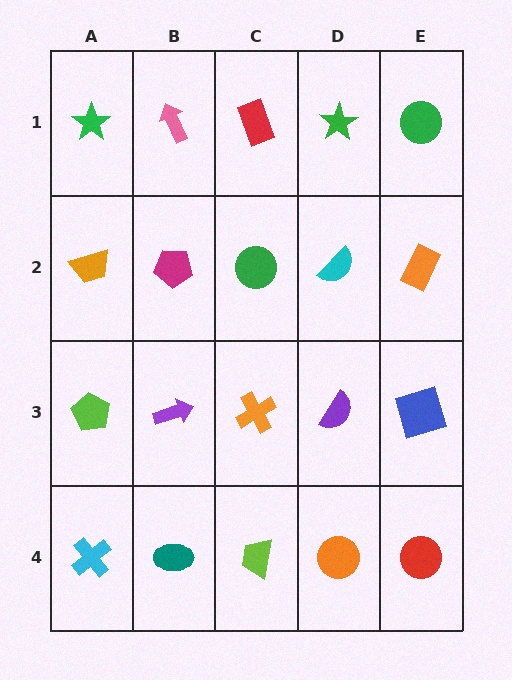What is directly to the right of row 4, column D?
A red circle.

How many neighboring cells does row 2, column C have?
4.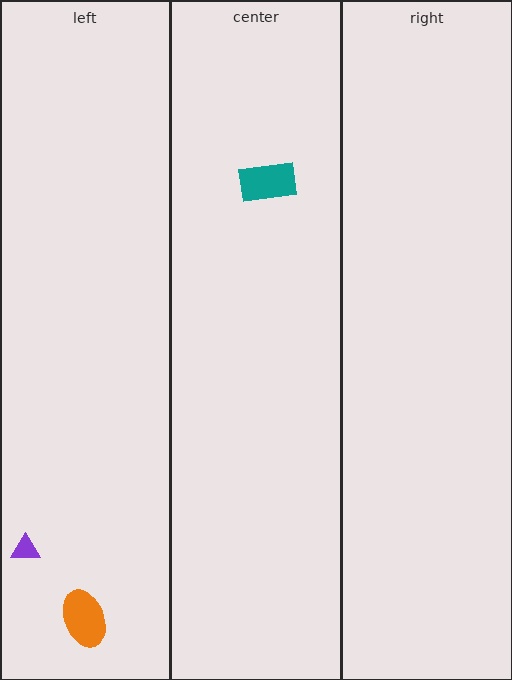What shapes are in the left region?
The purple triangle, the orange ellipse.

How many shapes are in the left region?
2.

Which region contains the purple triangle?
The left region.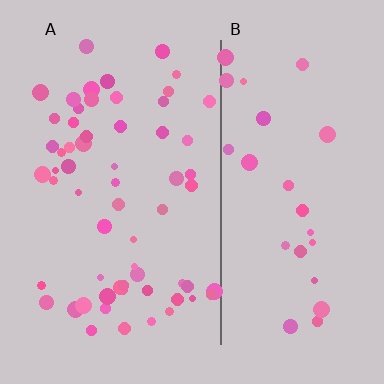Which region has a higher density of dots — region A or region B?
A (the left).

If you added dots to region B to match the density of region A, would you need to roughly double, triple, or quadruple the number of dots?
Approximately double.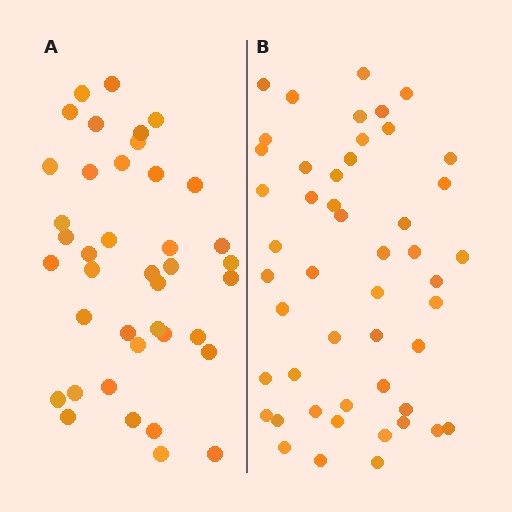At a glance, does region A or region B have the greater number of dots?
Region B (the right region) has more dots.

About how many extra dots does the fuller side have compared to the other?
Region B has roughly 8 or so more dots than region A.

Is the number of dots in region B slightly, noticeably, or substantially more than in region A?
Region B has only slightly more — the two regions are fairly close. The ratio is roughly 1.2 to 1.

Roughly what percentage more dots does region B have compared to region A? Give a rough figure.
About 20% more.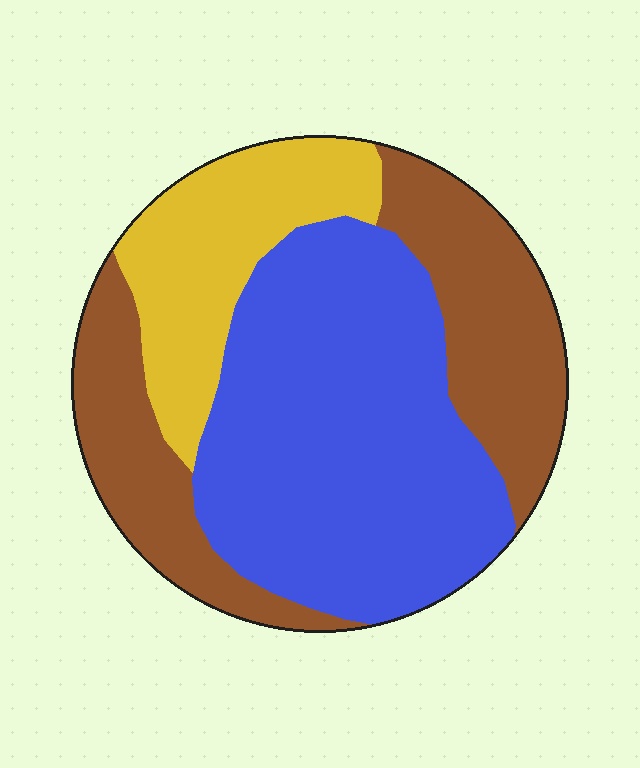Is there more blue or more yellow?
Blue.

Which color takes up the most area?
Blue, at roughly 45%.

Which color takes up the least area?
Yellow, at roughly 20%.